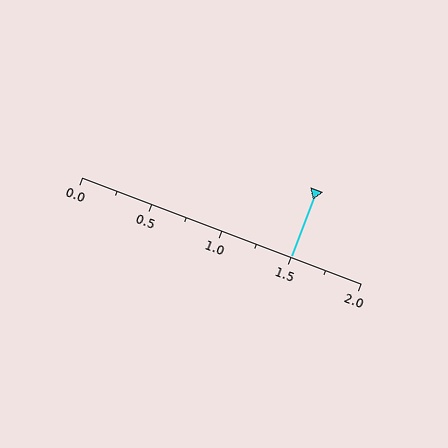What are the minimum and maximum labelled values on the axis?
The axis runs from 0.0 to 2.0.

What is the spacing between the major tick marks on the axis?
The major ticks are spaced 0.5 apart.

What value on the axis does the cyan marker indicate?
The marker indicates approximately 1.5.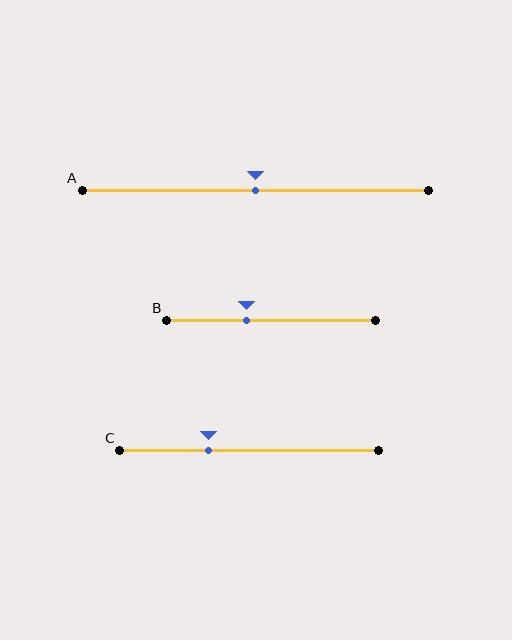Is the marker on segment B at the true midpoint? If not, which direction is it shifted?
No, the marker on segment B is shifted to the left by about 12% of the segment length.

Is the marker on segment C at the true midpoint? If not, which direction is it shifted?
No, the marker on segment C is shifted to the left by about 16% of the segment length.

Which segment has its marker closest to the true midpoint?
Segment A has its marker closest to the true midpoint.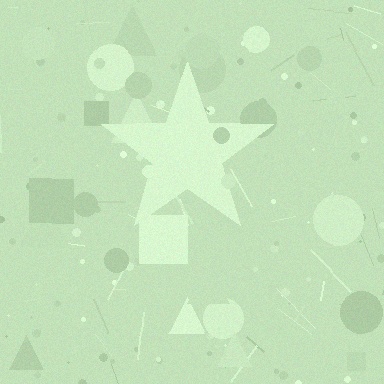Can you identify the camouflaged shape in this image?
The camouflaged shape is a star.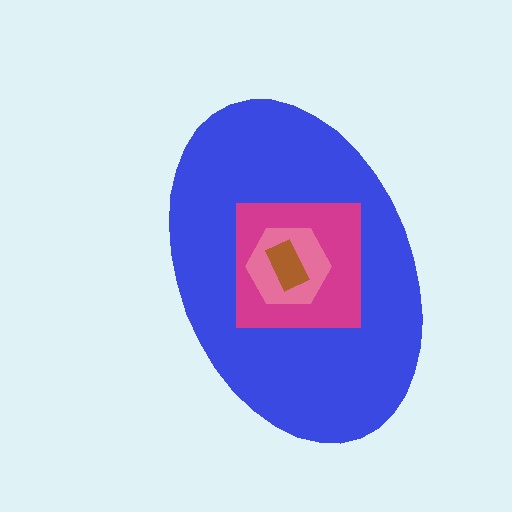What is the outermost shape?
The blue ellipse.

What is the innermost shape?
The brown rectangle.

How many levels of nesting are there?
4.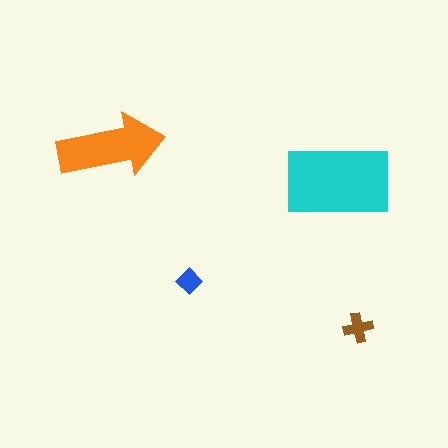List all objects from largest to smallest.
The cyan rectangle, the orange arrow, the brown cross, the blue diamond.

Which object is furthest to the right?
The brown cross is rightmost.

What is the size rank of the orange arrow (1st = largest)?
2nd.